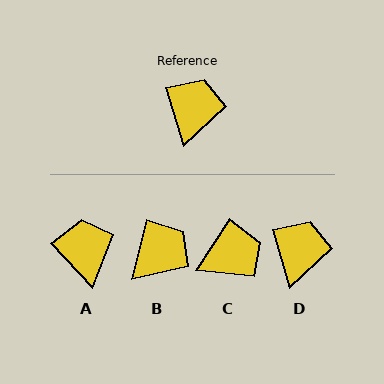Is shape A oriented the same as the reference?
No, it is off by about 26 degrees.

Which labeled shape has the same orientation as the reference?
D.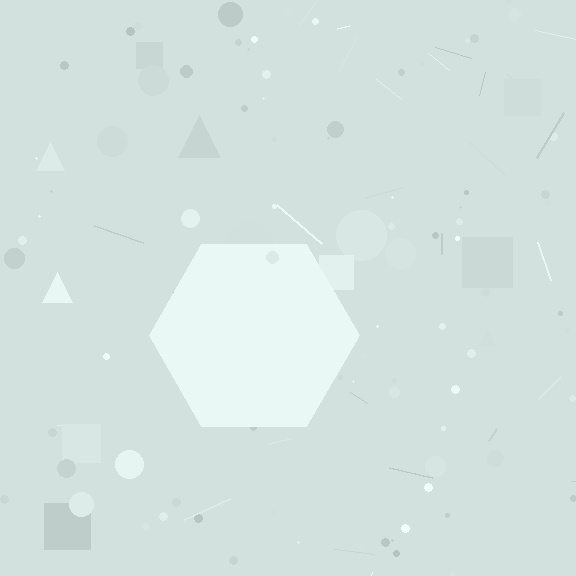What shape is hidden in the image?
A hexagon is hidden in the image.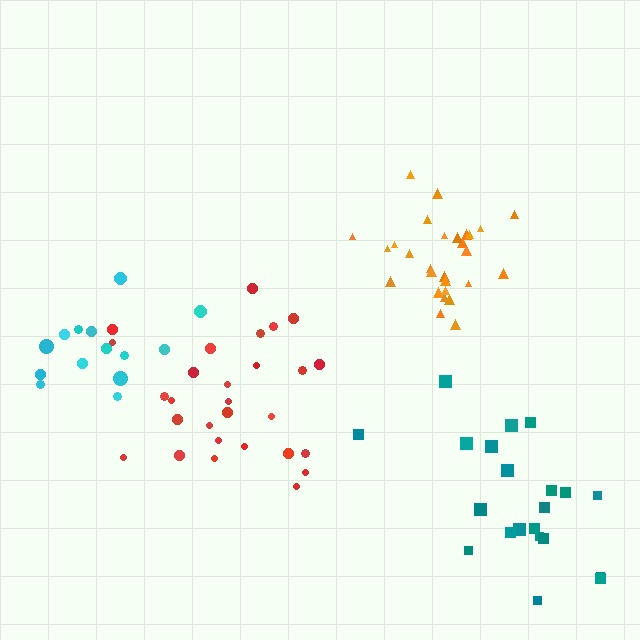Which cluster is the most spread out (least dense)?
Teal.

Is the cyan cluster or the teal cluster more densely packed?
Cyan.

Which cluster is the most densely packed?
Orange.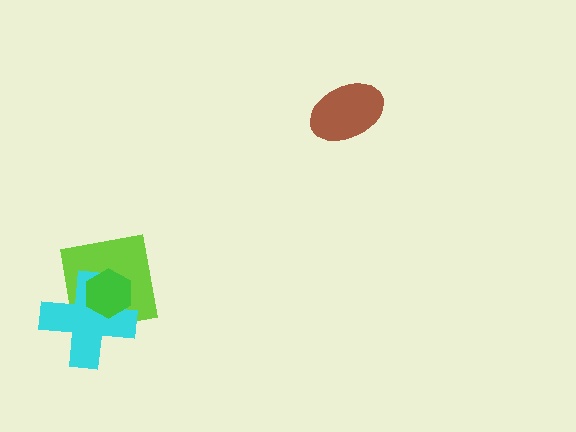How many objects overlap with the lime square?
2 objects overlap with the lime square.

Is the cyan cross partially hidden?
Yes, it is partially covered by another shape.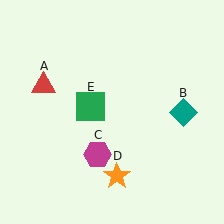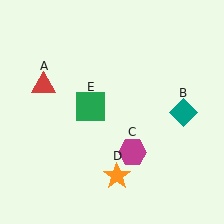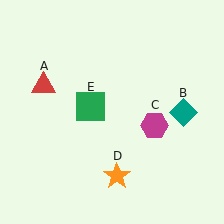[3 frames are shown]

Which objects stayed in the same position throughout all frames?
Red triangle (object A) and teal diamond (object B) and orange star (object D) and green square (object E) remained stationary.